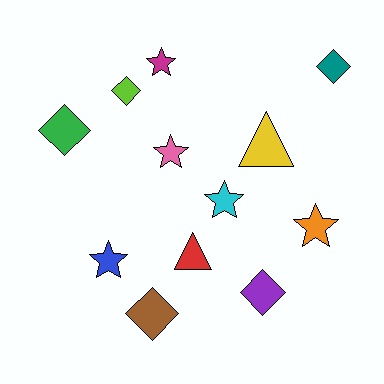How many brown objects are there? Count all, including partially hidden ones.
There is 1 brown object.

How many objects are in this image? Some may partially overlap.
There are 12 objects.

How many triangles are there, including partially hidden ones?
There are 2 triangles.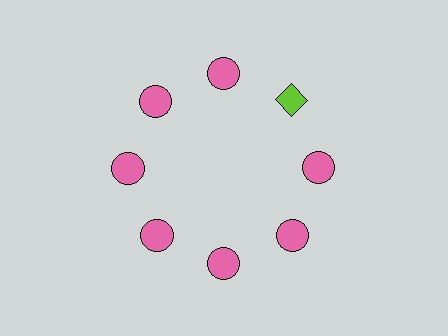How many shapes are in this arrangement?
There are 8 shapes arranged in a ring pattern.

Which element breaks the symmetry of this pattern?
The lime diamond at roughly the 2 o'clock position breaks the symmetry. All other shapes are pink circles.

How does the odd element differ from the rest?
It differs in both color (lime instead of pink) and shape (diamond instead of circle).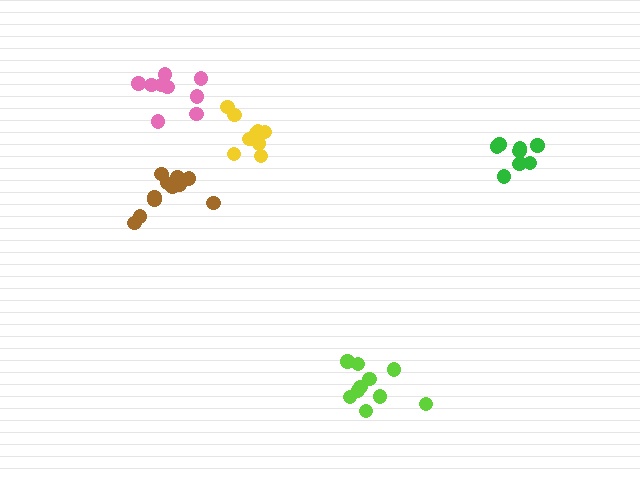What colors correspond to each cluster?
The clusters are colored: yellow, lime, pink, green, brown.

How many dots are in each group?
Group 1: 9 dots, Group 2: 10 dots, Group 3: 9 dots, Group 4: 9 dots, Group 5: 11 dots (48 total).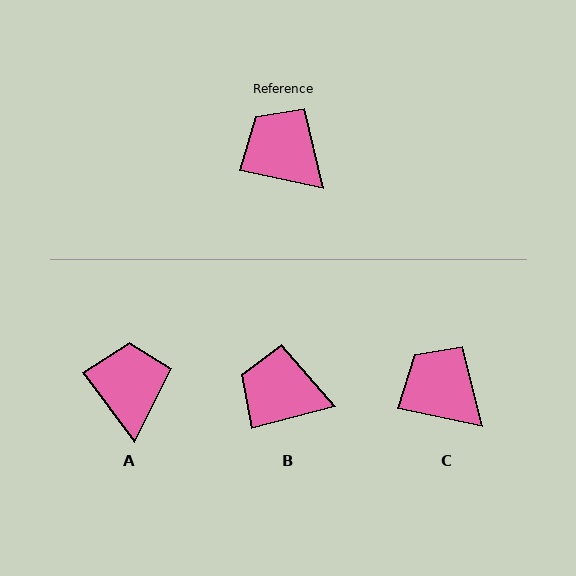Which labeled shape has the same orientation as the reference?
C.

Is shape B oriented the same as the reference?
No, it is off by about 27 degrees.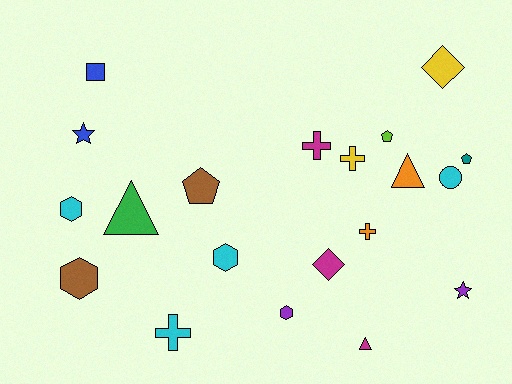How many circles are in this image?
There is 1 circle.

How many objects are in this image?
There are 20 objects.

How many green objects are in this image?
There is 1 green object.